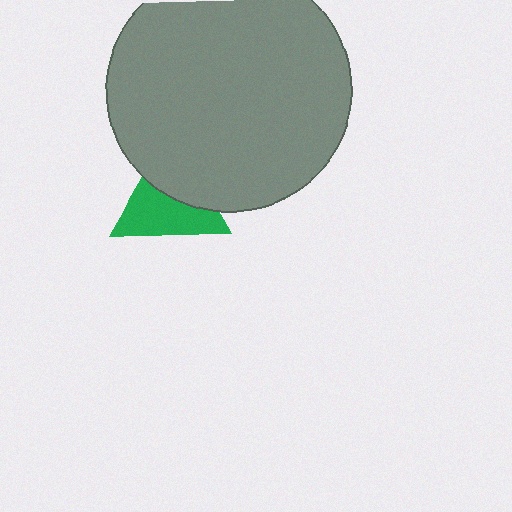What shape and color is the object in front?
The object in front is a gray circle.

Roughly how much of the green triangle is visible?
About half of it is visible (roughly 58%).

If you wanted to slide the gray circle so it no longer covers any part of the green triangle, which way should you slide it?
Slide it up — that is the most direct way to separate the two shapes.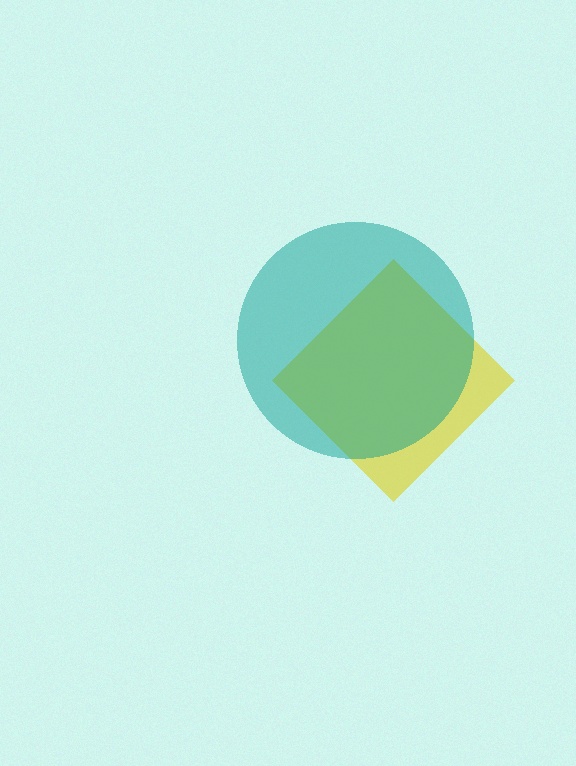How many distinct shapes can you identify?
There are 2 distinct shapes: a yellow diamond, a teal circle.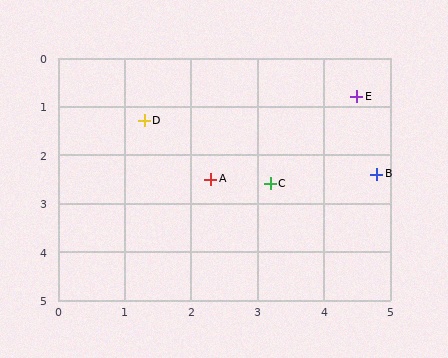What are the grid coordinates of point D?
Point D is at approximately (1.3, 1.3).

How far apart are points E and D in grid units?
Points E and D are about 3.2 grid units apart.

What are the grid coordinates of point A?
Point A is at approximately (2.3, 2.5).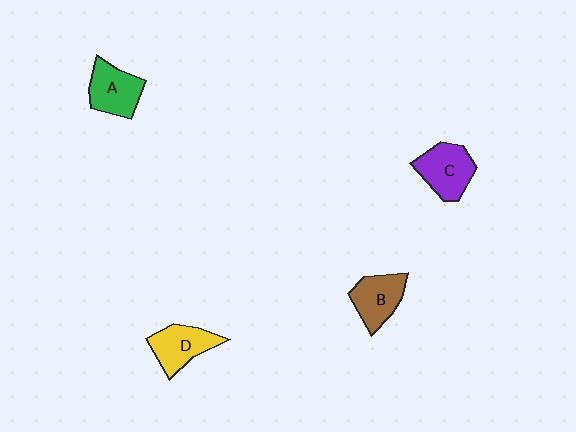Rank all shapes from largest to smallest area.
From largest to smallest: C (purple), A (green), D (yellow), B (brown).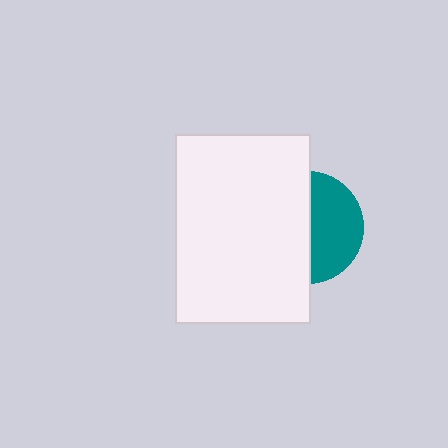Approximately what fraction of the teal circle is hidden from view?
Roughly 54% of the teal circle is hidden behind the white rectangle.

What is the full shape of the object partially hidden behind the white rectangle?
The partially hidden object is a teal circle.